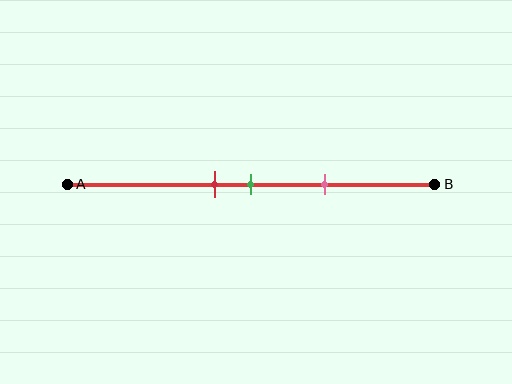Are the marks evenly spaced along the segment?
Yes, the marks are approximately evenly spaced.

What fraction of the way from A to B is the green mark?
The green mark is approximately 50% (0.5) of the way from A to B.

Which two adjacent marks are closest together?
The red and green marks are the closest adjacent pair.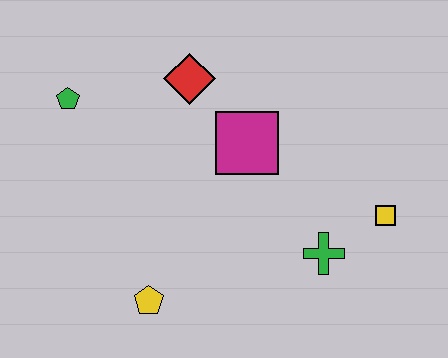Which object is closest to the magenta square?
The red diamond is closest to the magenta square.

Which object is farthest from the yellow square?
The green pentagon is farthest from the yellow square.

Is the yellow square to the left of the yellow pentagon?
No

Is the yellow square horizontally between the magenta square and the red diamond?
No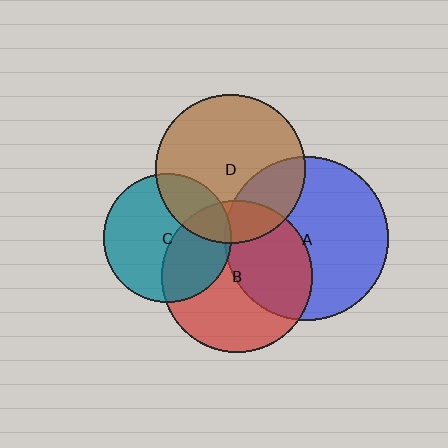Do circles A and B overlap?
Yes.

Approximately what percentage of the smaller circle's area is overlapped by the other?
Approximately 40%.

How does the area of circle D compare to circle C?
Approximately 1.4 times.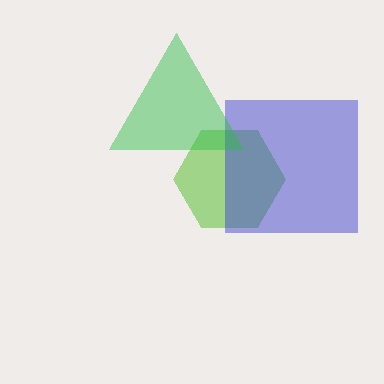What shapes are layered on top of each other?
The layered shapes are: a lime hexagon, a blue square, a green triangle.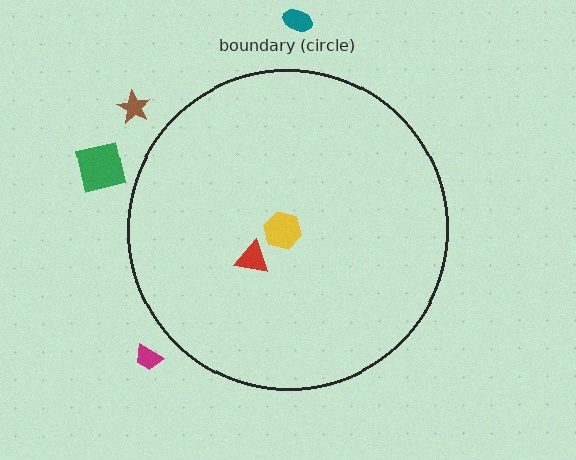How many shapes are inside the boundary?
2 inside, 4 outside.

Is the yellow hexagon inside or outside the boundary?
Inside.